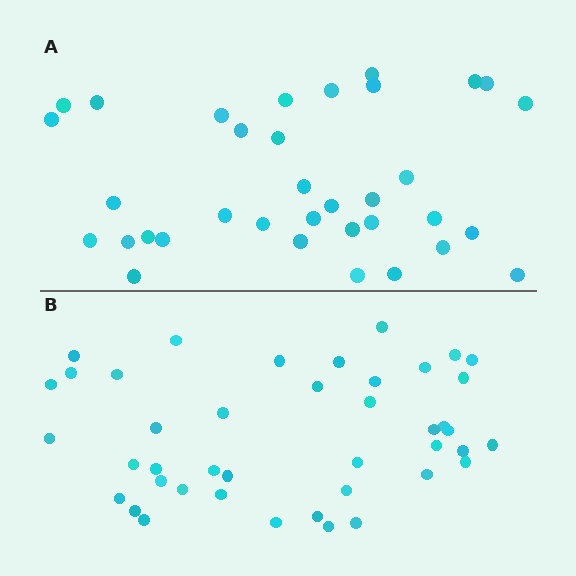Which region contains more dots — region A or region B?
Region B (the bottom region) has more dots.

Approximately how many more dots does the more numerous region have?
Region B has roughly 8 or so more dots than region A.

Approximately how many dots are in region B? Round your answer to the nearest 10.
About 40 dots. (The exact count is 42, which rounds to 40.)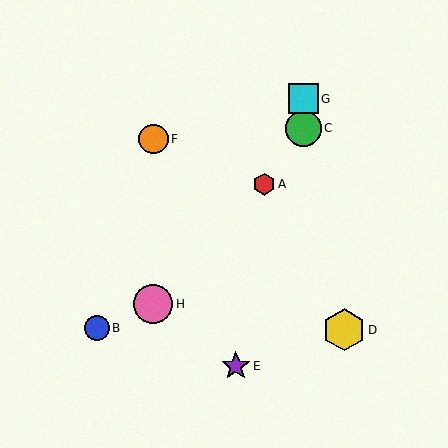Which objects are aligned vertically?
Objects C, G are aligned vertically.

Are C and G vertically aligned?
Yes, both are at x≈304.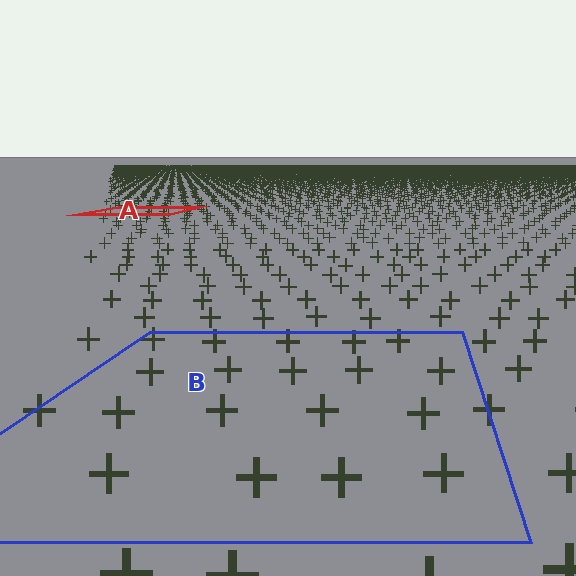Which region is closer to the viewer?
Region B is closer. The texture elements there are larger and more spread out.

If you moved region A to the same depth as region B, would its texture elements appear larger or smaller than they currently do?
They would appear larger. At a closer depth, the same texture elements are projected at a bigger on-screen size.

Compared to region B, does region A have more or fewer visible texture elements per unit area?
Region A has more texture elements per unit area — they are packed more densely because it is farther away.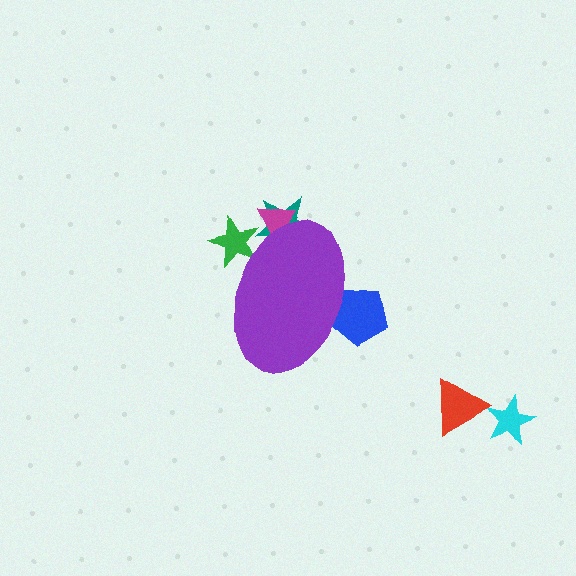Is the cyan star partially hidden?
No, the cyan star is fully visible.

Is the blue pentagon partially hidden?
Yes, the blue pentagon is partially hidden behind the purple ellipse.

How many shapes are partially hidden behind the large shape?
4 shapes are partially hidden.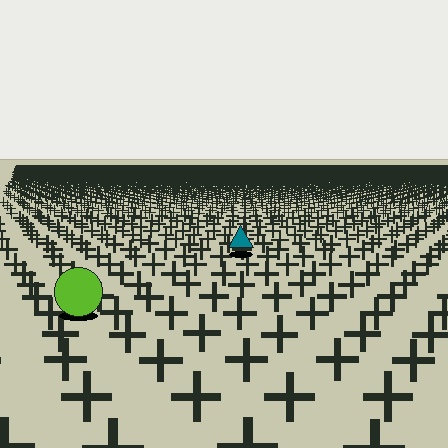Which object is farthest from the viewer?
The teal triangle is farthest from the viewer. It appears smaller and the ground texture around it is denser.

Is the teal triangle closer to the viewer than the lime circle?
No. The lime circle is closer — you can tell from the texture gradient: the ground texture is coarser near it.